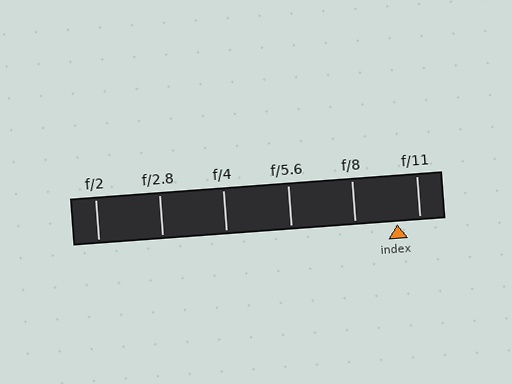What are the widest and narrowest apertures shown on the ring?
The widest aperture shown is f/2 and the narrowest is f/11.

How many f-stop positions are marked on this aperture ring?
There are 6 f-stop positions marked.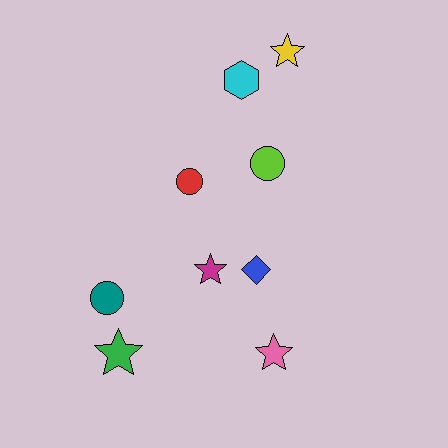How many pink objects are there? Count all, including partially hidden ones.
There is 1 pink object.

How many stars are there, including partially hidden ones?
There are 4 stars.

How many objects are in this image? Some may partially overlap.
There are 9 objects.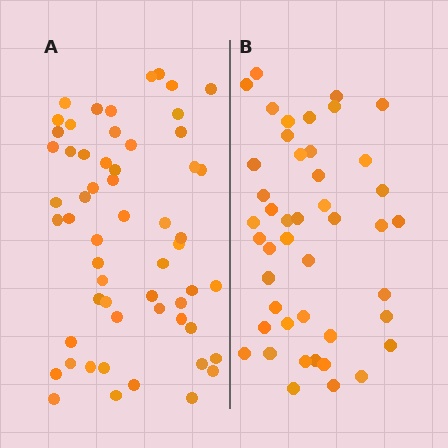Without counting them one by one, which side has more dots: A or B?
Region A (the left region) has more dots.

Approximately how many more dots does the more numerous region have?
Region A has roughly 12 or so more dots than region B.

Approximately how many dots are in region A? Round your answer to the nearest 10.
About 60 dots. (The exact count is 57, which rounds to 60.)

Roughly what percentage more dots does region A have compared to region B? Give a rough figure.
About 25% more.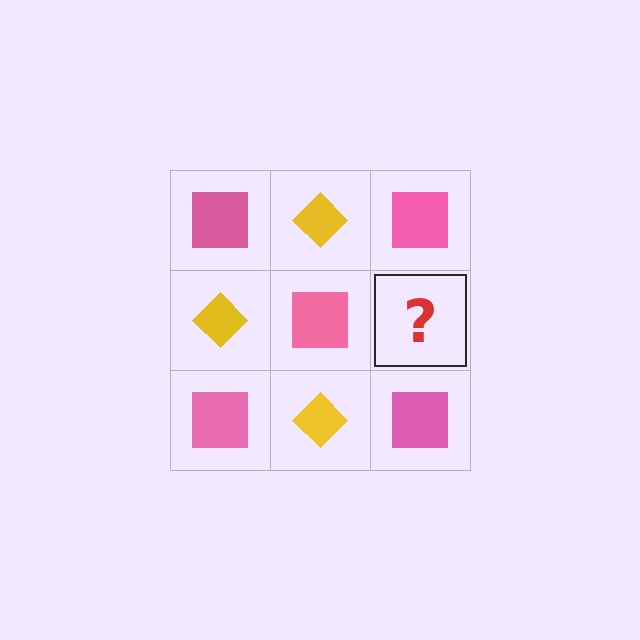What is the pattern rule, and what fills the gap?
The rule is that it alternates pink square and yellow diamond in a checkerboard pattern. The gap should be filled with a yellow diamond.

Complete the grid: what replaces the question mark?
The question mark should be replaced with a yellow diamond.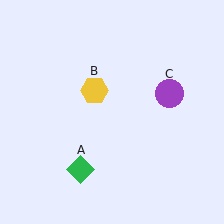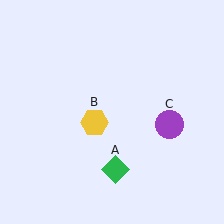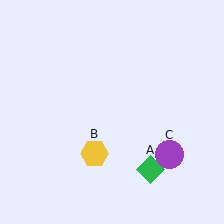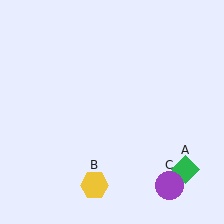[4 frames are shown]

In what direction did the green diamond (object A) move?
The green diamond (object A) moved right.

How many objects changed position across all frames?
3 objects changed position: green diamond (object A), yellow hexagon (object B), purple circle (object C).